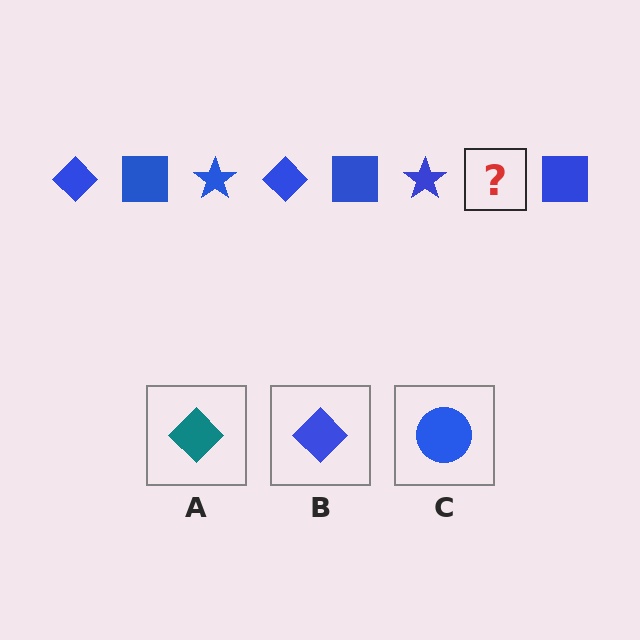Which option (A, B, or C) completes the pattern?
B.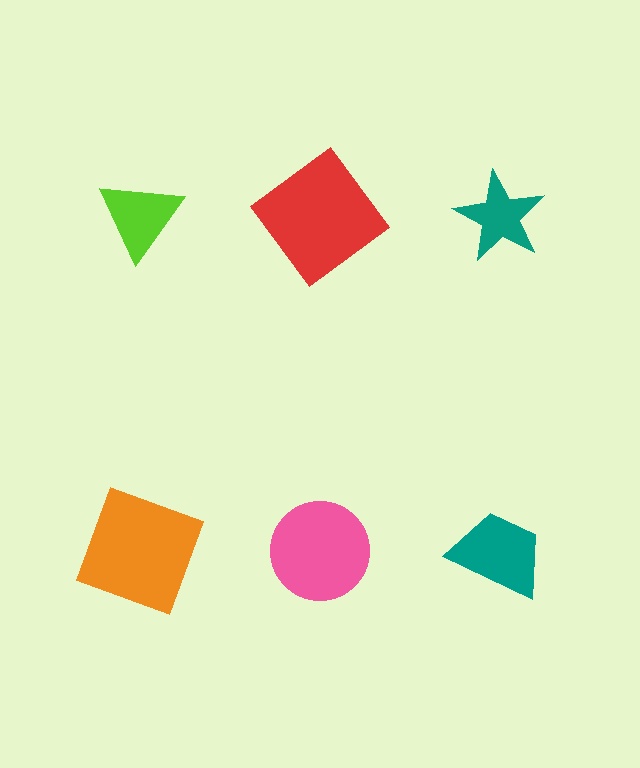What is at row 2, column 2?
A pink circle.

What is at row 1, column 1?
A lime triangle.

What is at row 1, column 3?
A teal star.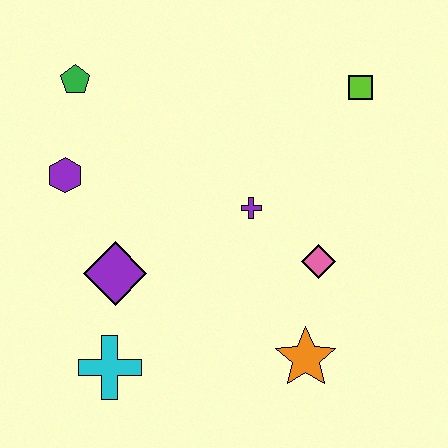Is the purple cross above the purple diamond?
Yes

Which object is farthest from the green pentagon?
The orange star is farthest from the green pentagon.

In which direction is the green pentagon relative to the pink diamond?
The green pentagon is to the left of the pink diamond.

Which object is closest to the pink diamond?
The purple cross is closest to the pink diamond.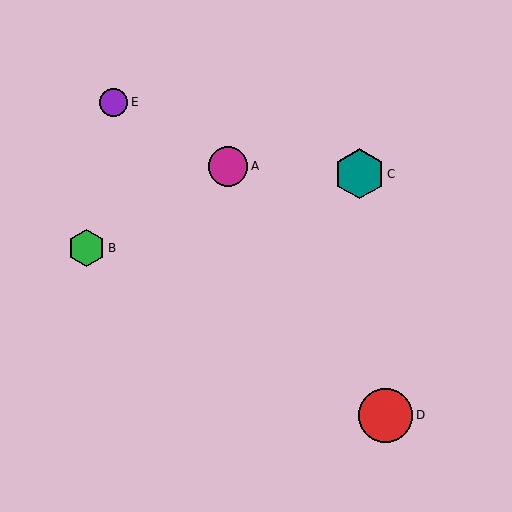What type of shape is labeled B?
Shape B is a green hexagon.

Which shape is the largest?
The red circle (labeled D) is the largest.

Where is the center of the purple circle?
The center of the purple circle is at (114, 103).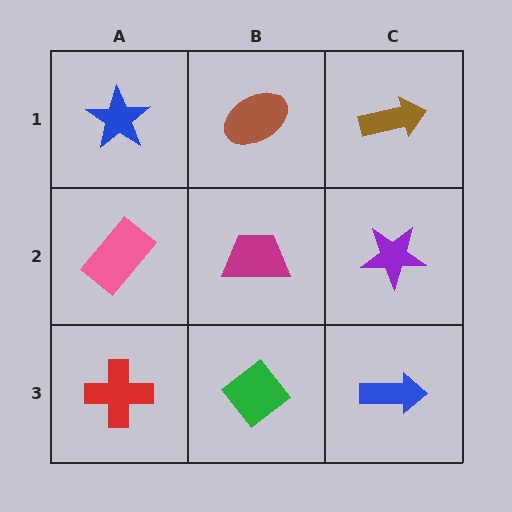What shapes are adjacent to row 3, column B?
A magenta trapezoid (row 2, column B), a red cross (row 3, column A), a blue arrow (row 3, column C).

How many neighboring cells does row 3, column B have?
3.